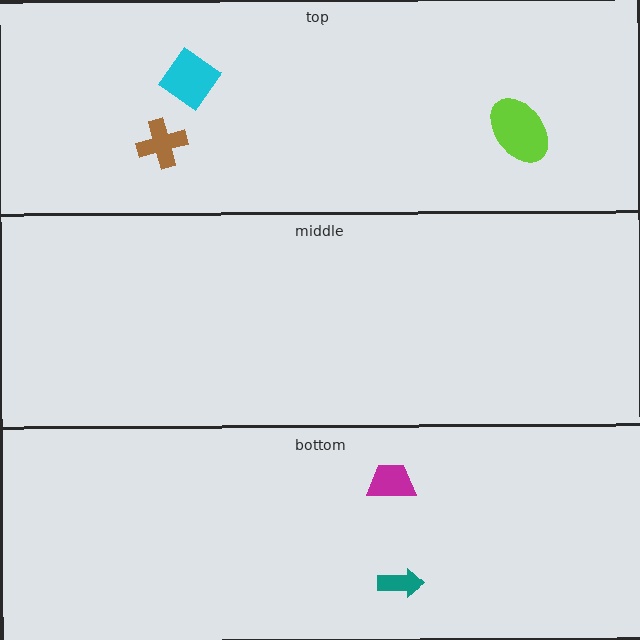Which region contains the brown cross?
The top region.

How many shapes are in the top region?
3.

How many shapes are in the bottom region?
2.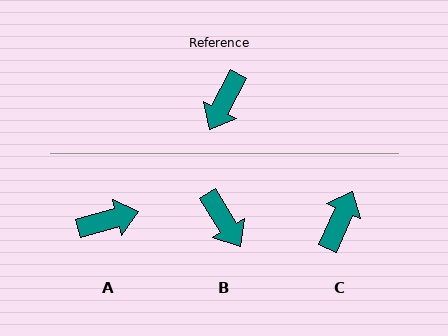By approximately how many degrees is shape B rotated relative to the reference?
Approximately 59 degrees counter-clockwise.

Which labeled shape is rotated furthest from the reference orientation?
C, about 176 degrees away.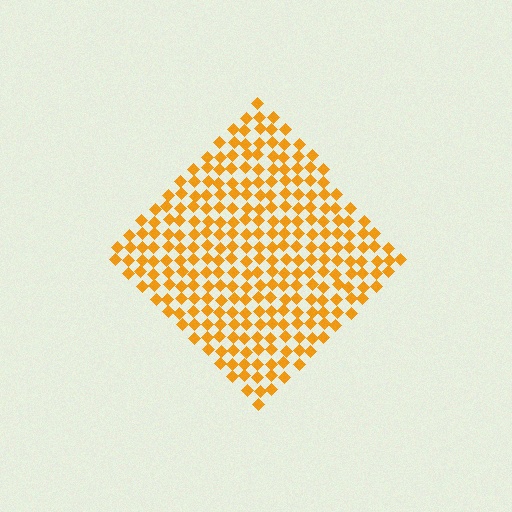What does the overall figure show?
The overall figure shows a diamond.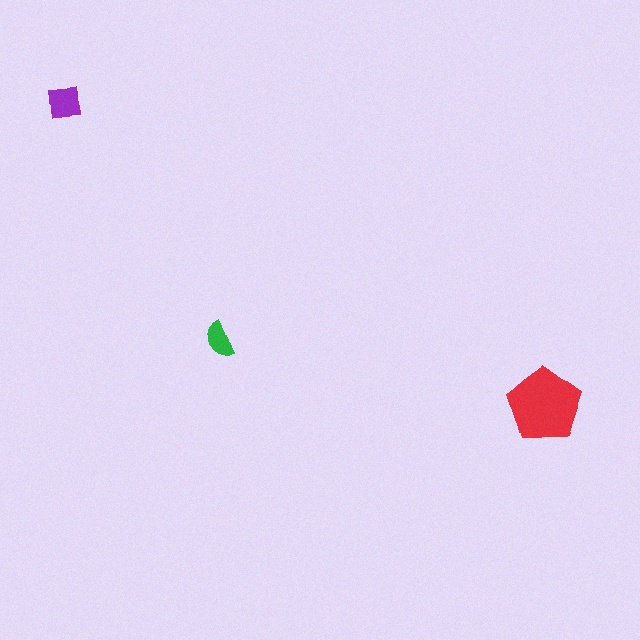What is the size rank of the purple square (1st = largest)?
2nd.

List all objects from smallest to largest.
The green semicircle, the purple square, the red pentagon.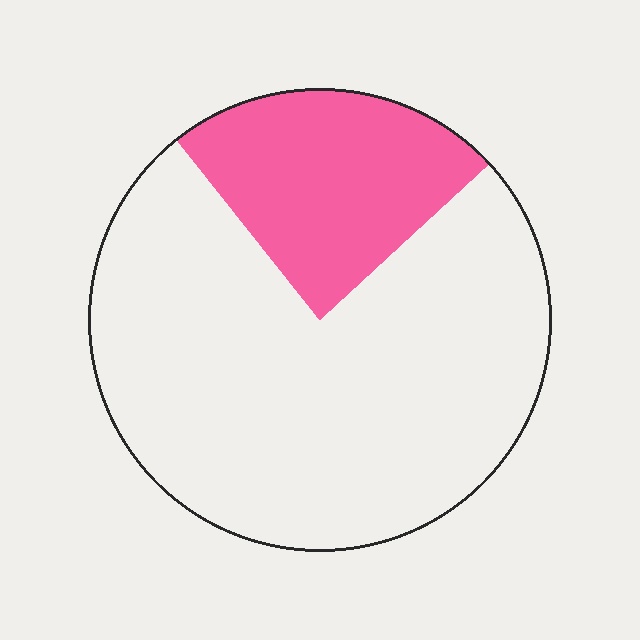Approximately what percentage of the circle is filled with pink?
Approximately 25%.